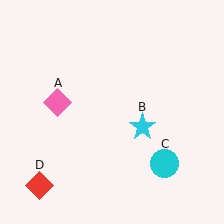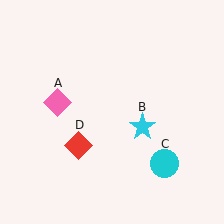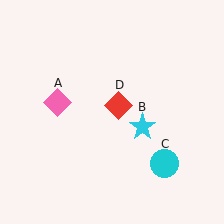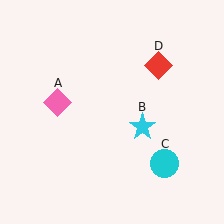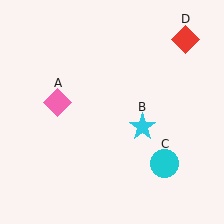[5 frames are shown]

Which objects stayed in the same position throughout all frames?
Pink diamond (object A) and cyan star (object B) and cyan circle (object C) remained stationary.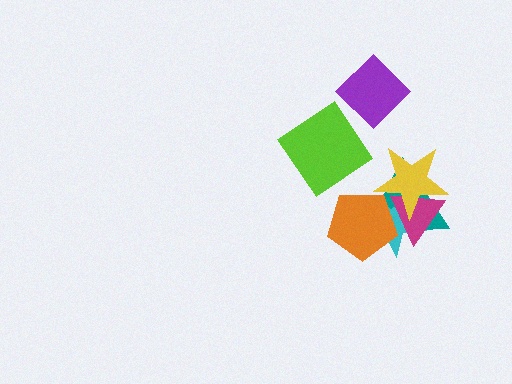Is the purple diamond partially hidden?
No, no other shape covers it.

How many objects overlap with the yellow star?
4 objects overlap with the yellow star.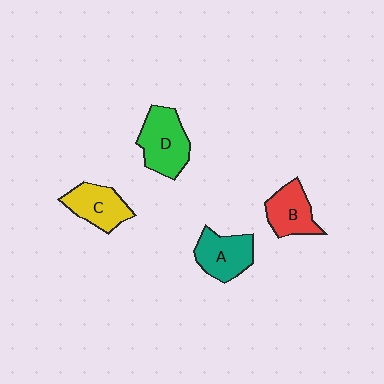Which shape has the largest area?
Shape D (green).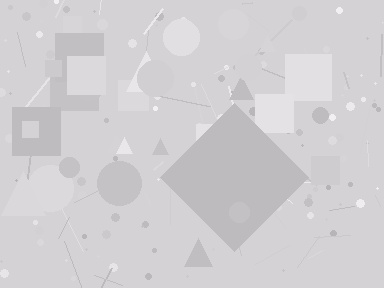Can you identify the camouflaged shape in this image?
The camouflaged shape is a diamond.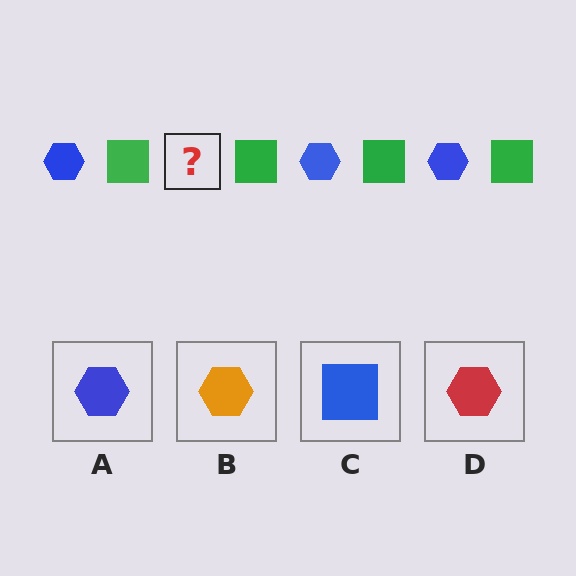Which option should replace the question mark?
Option A.